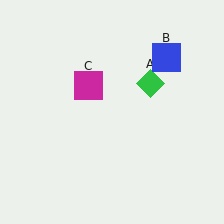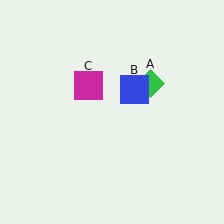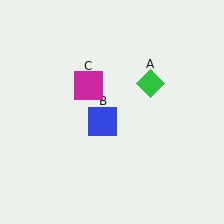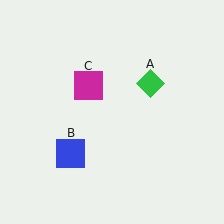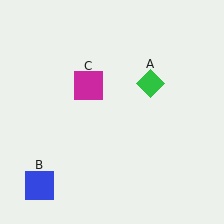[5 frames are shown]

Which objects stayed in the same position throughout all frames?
Green diamond (object A) and magenta square (object C) remained stationary.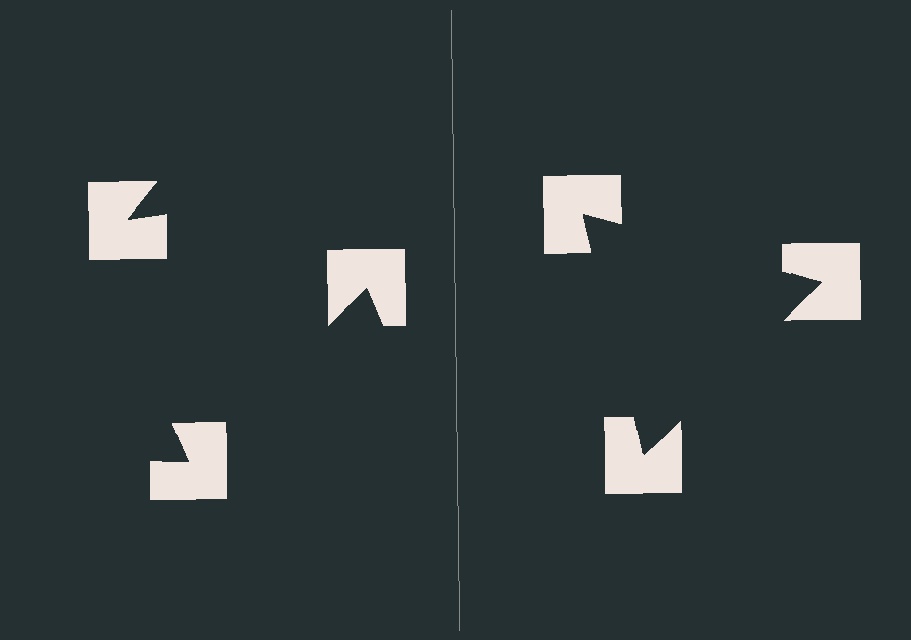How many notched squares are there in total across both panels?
6 — 3 on each side.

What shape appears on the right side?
An illusory triangle.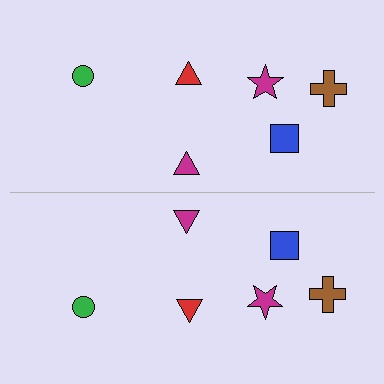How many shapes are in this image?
There are 12 shapes in this image.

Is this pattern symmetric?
Yes, this pattern has bilateral (reflection) symmetry.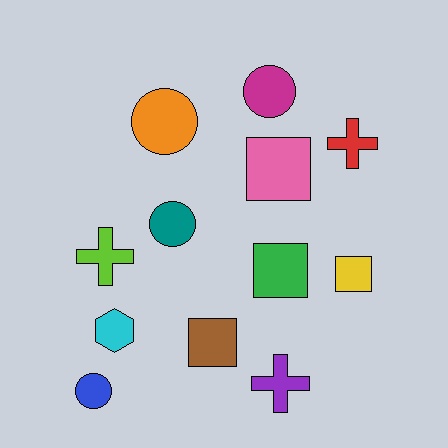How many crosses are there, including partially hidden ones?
There are 3 crosses.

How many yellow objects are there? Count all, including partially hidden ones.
There is 1 yellow object.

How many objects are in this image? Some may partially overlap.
There are 12 objects.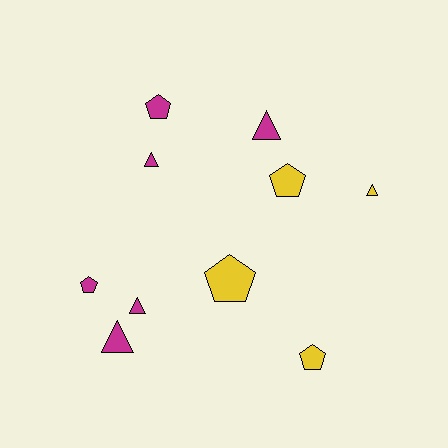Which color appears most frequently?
Magenta, with 6 objects.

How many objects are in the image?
There are 10 objects.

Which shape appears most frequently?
Pentagon, with 5 objects.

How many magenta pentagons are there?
There are 2 magenta pentagons.